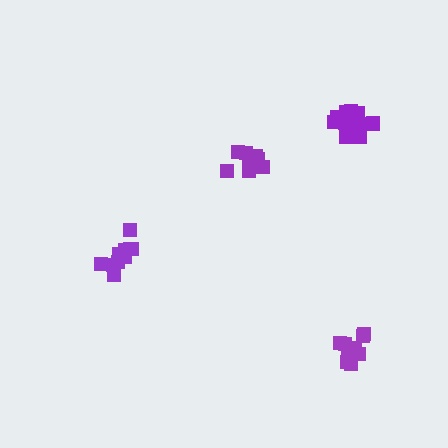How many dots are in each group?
Group 1: 11 dots, Group 2: 13 dots, Group 3: 15 dots, Group 4: 10 dots (49 total).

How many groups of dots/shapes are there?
There are 4 groups.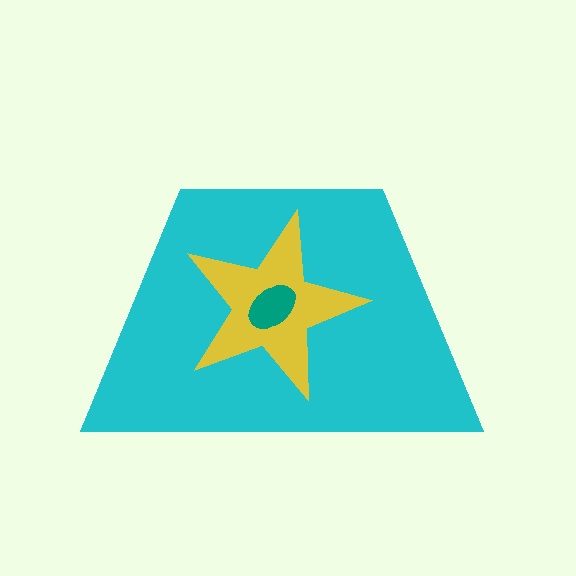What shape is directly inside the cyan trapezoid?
The yellow star.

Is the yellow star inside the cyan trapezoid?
Yes.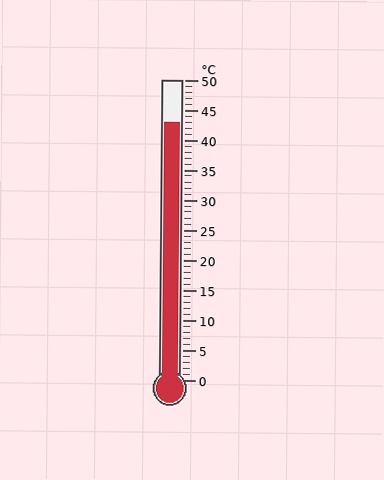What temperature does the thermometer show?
The thermometer shows approximately 43°C.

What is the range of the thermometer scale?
The thermometer scale ranges from 0°C to 50°C.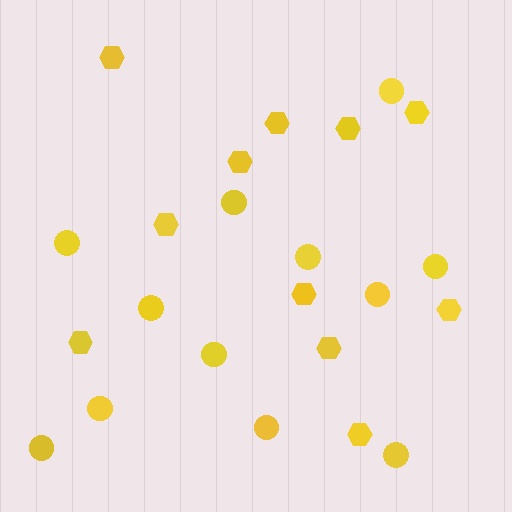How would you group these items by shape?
There are 2 groups: one group of circles (12) and one group of hexagons (11).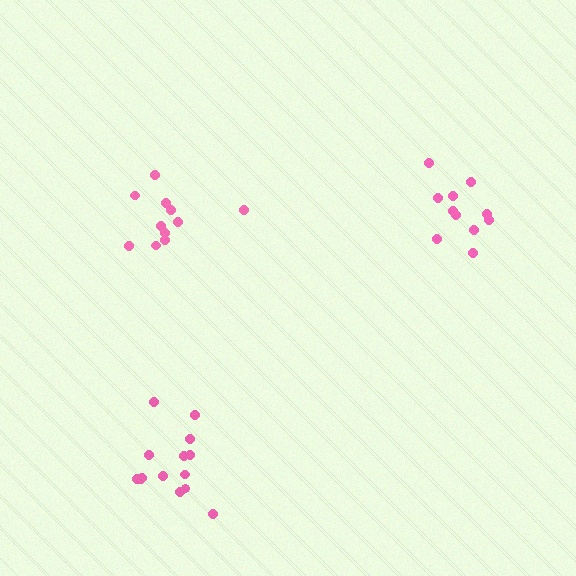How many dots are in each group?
Group 1: 11 dots, Group 2: 11 dots, Group 3: 14 dots (36 total).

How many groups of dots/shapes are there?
There are 3 groups.